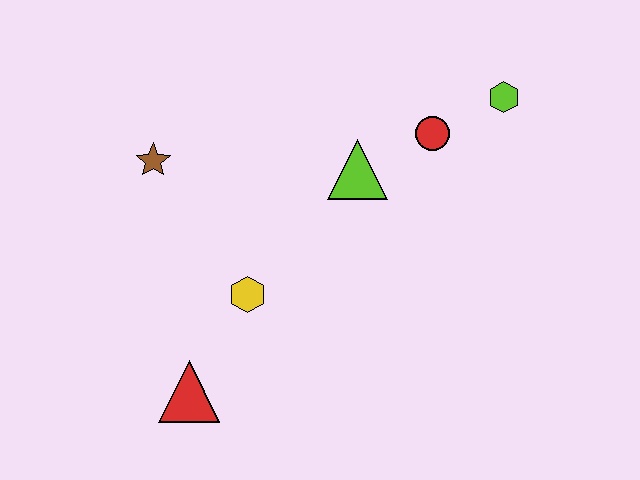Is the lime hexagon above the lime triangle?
Yes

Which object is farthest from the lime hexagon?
The red triangle is farthest from the lime hexagon.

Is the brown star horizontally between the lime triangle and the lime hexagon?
No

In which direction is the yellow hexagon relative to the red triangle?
The yellow hexagon is above the red triangle.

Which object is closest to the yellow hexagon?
The red triangle is closest to the yellow hexagon.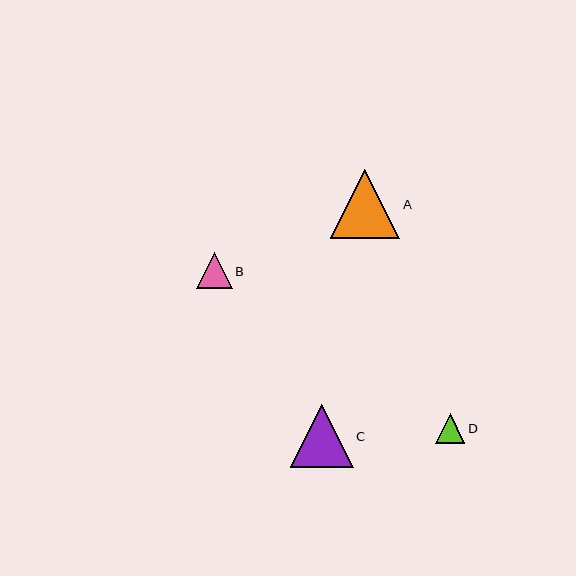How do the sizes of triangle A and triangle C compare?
Triangle A and triangle C are approximately the same size.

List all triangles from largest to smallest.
From largest to smallest: A, C, B, D.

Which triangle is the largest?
Triangle A is the largest with a size of approximately 69 pixels.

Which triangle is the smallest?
Triangle D is the smallest with a size of approximately 29 pixels.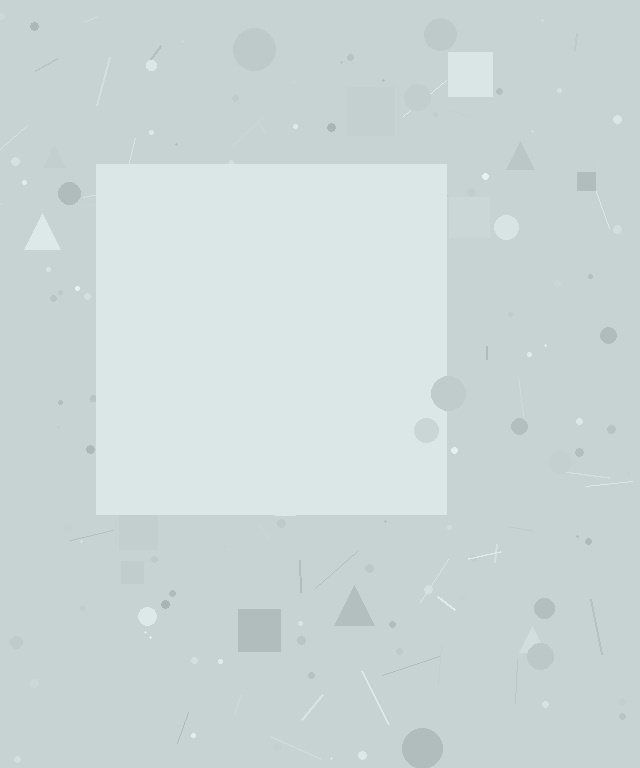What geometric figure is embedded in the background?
A square is embedded in the background.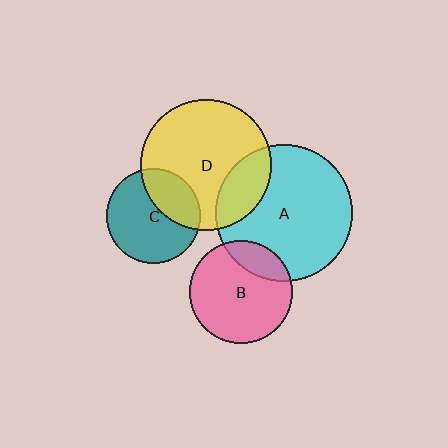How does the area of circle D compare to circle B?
Approximately 1.6 times.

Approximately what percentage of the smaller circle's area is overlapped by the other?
Approximately 20%.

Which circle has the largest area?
Circle A (cyan).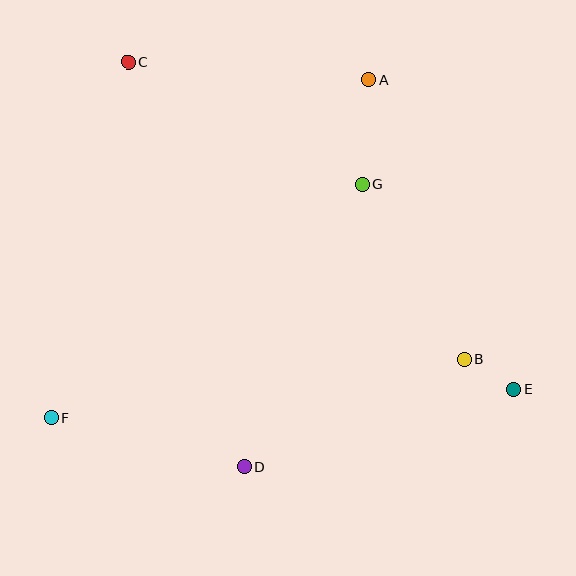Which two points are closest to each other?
Points B and E are closest to each other.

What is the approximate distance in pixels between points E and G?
The distance between E and G is approximately 255 pixels.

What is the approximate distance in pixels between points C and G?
The distance between C and G is approximately 264 pixels.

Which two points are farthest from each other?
Points C and E are farthest from each other.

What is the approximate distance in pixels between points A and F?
The distance between A and F is approximately 464 pixels.